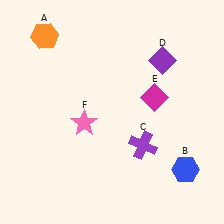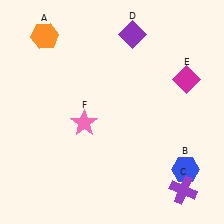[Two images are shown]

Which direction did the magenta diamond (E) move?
The magenta diamond (E) moved right.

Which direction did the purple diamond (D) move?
The purple diamond (D) moved left.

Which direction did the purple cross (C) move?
The purple cross (C) moved down.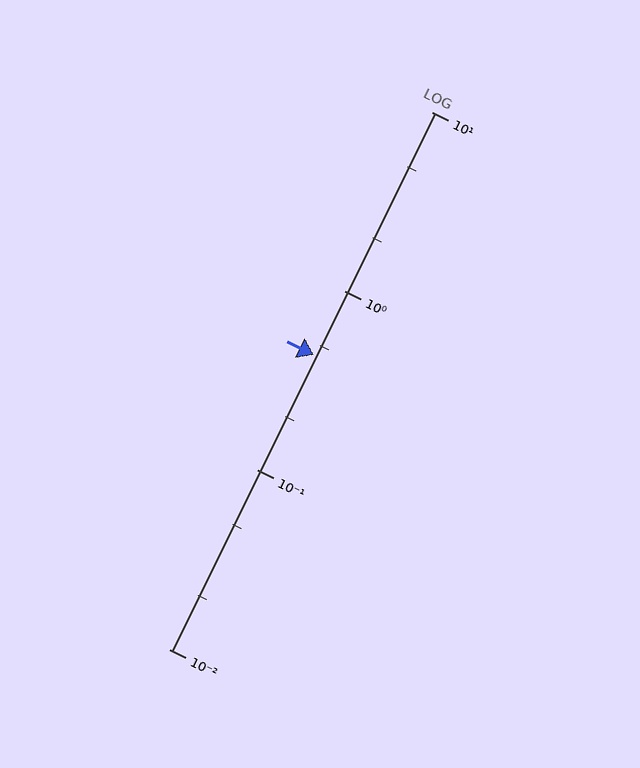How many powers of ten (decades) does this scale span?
The scale spans 3 decades, from 0.01 to 10.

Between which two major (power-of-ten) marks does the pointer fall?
The pointer is between 0.1 and 1.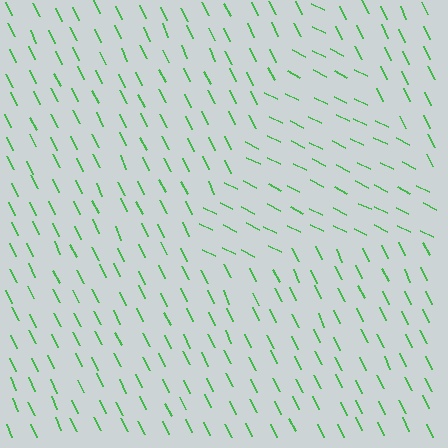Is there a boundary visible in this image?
Yes, there is a texture boundary formed by a change in line orientation.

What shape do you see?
I see a triangle.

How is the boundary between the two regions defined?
The boundary is defined purely by a change in line orientation (approximately 37 degrees difference). All lines are the same color and thickness.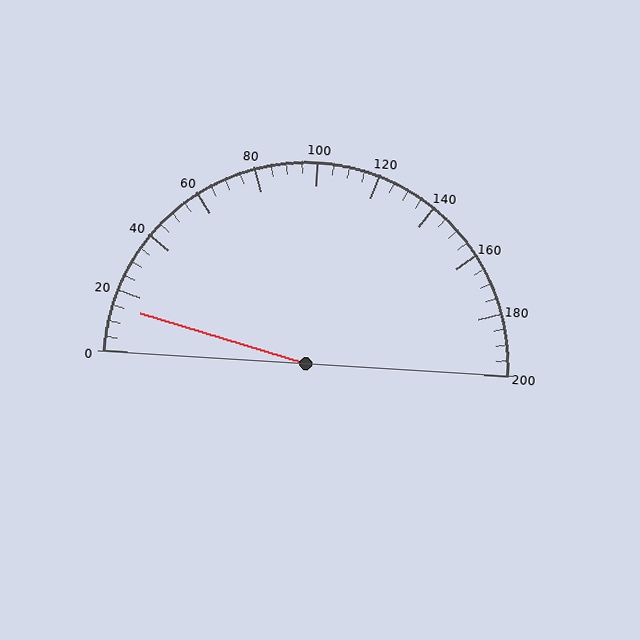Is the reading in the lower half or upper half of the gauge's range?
The reading is in the lower half of the range (0 to 200).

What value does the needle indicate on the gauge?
The needle indicates approximately 15.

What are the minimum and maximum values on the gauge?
The gauge ranges from 0 to 200.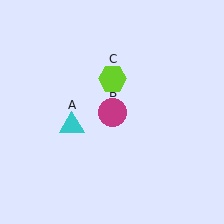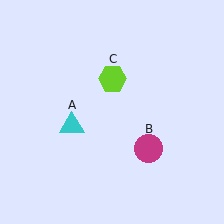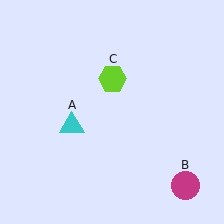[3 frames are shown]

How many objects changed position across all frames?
1 object changed position: magenta circle (object B).